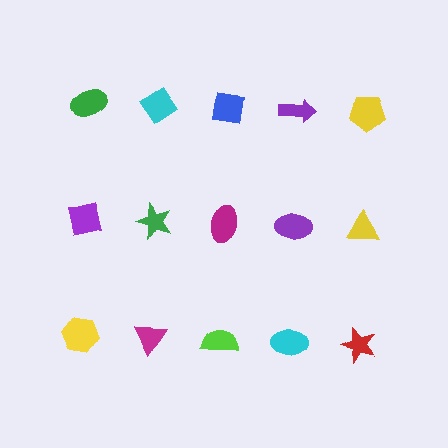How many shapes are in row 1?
5 shapes.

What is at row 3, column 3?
A lime semicircle.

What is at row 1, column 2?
A cyan diamond.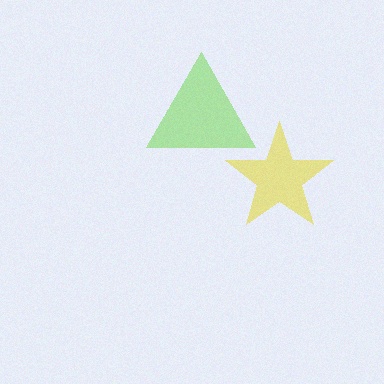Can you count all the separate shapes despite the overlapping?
Yes, there are 2 separate shapes.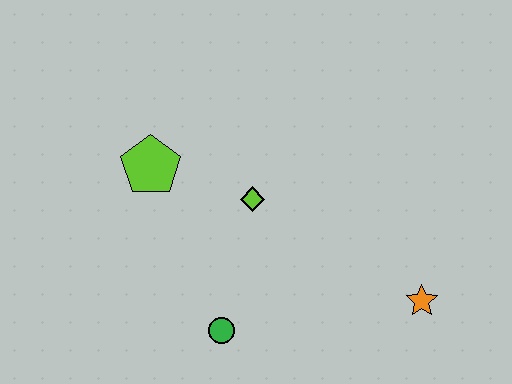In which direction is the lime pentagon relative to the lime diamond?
The lime pentagon is to the left of the lime diamond.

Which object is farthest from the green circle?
The orange star is farthest from the green circle.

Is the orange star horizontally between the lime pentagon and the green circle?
No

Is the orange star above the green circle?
Yes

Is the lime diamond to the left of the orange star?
Yes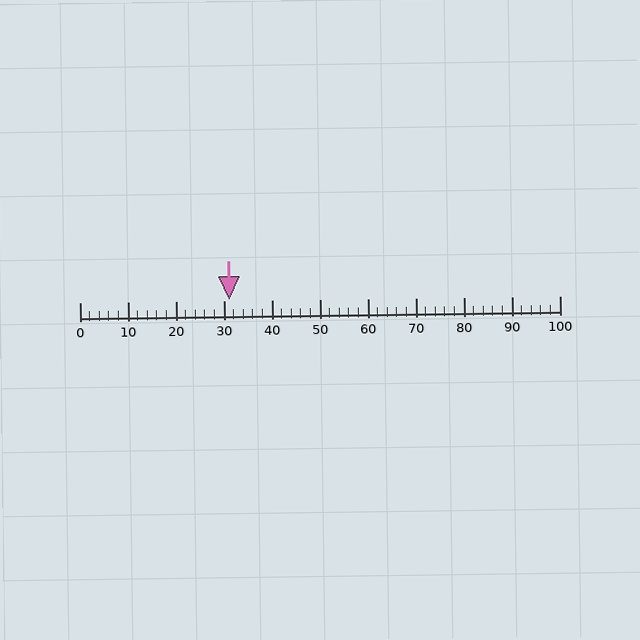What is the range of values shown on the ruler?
The ruler shows values from 0 to 100.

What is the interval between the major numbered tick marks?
The major tick marks are spaced 10 units apart.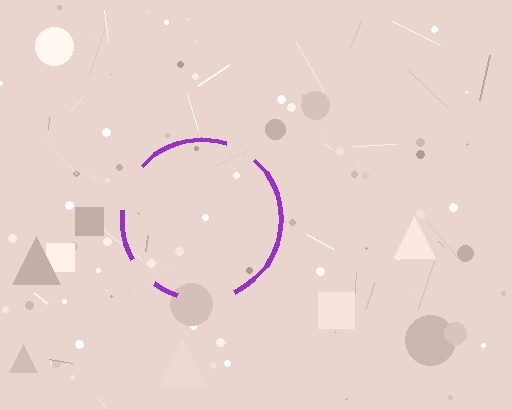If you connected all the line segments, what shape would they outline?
They would outline a circle.